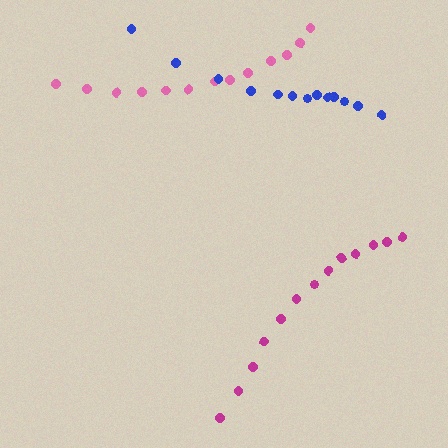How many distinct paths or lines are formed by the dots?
There are 3 distinct paths.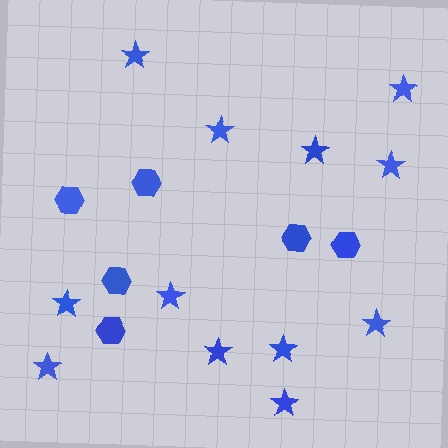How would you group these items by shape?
There are 2 groups: one group of stars (12) and one group of hexagons (6).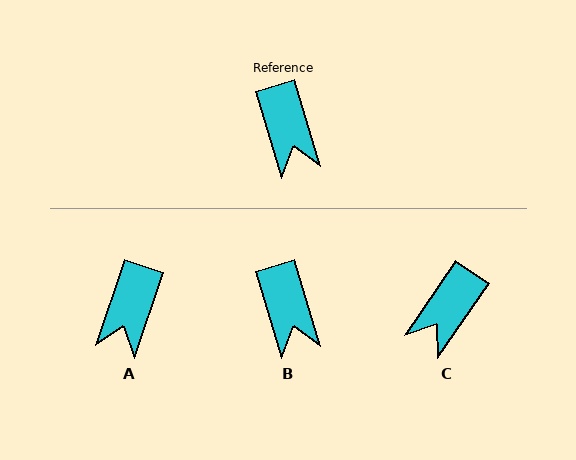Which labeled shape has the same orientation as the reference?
B.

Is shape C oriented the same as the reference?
No, it is off by about 52 degrees.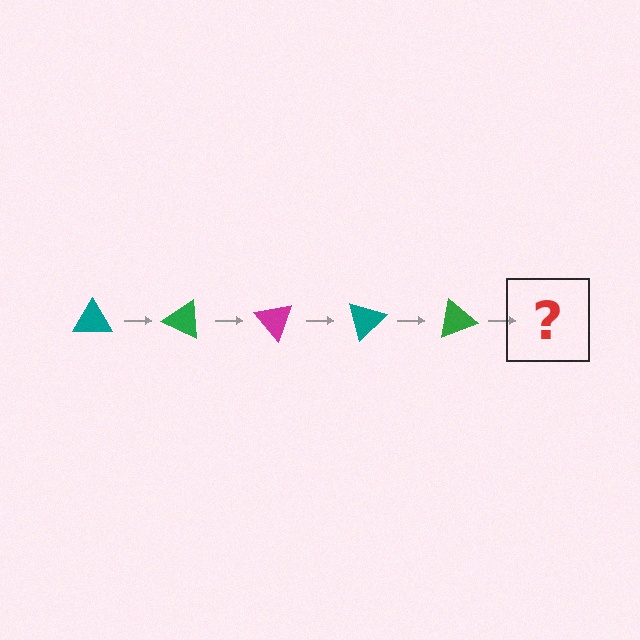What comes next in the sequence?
The next element should be a magenta triangle, rotated 125 degrees from the start.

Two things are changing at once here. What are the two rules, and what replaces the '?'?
The two rules are that it rotates 25 degrees each step and the color cycles through teal, green, and magenta. The '?' should be a magenta triangle, rotated 125 degrees from the start.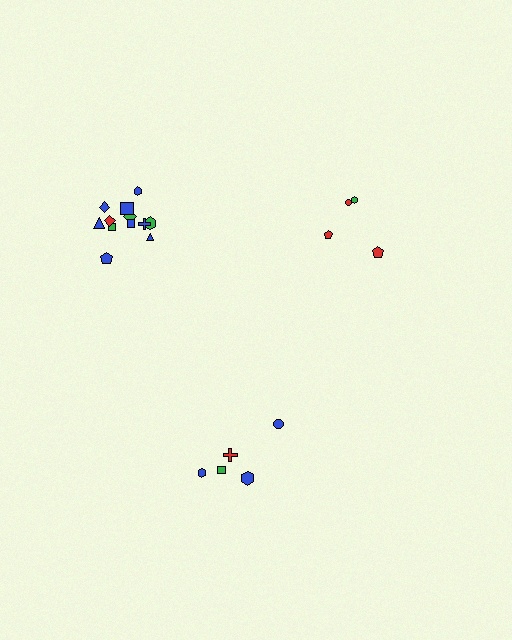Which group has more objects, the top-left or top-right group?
The top-left group.